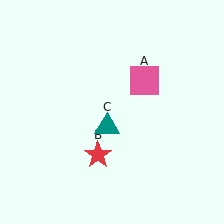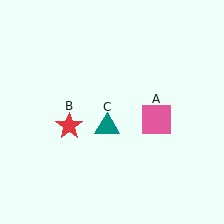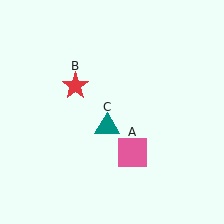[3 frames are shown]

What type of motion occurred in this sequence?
The pink square (object A), red star (object B) rotated clockwise around the center of the scene.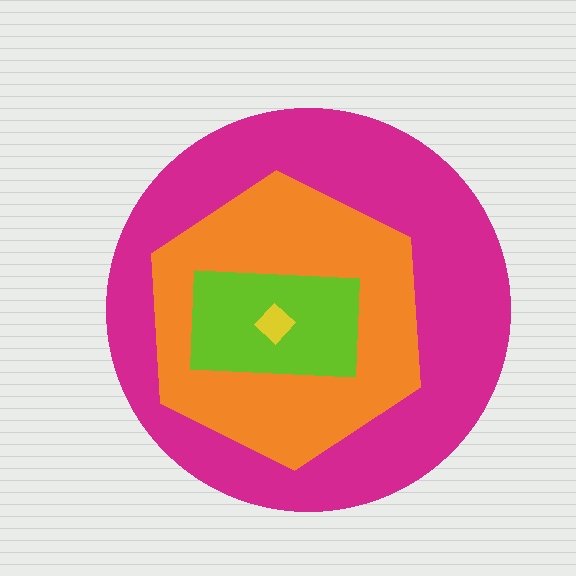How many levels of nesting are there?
4.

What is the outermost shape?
The magenta circle.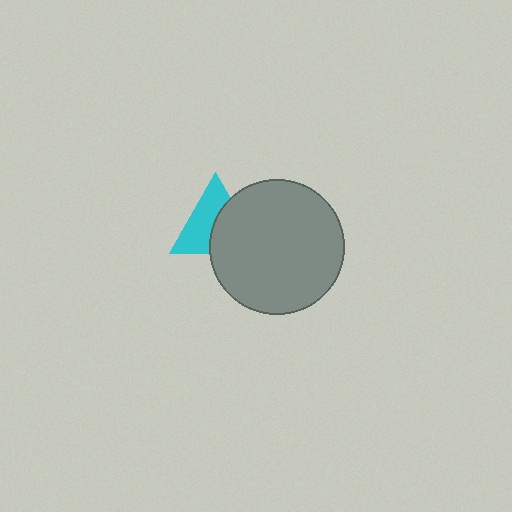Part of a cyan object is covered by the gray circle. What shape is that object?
It is a triangle.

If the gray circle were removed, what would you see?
You would see the complete cyan triangle.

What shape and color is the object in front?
The object in front is a gray circle.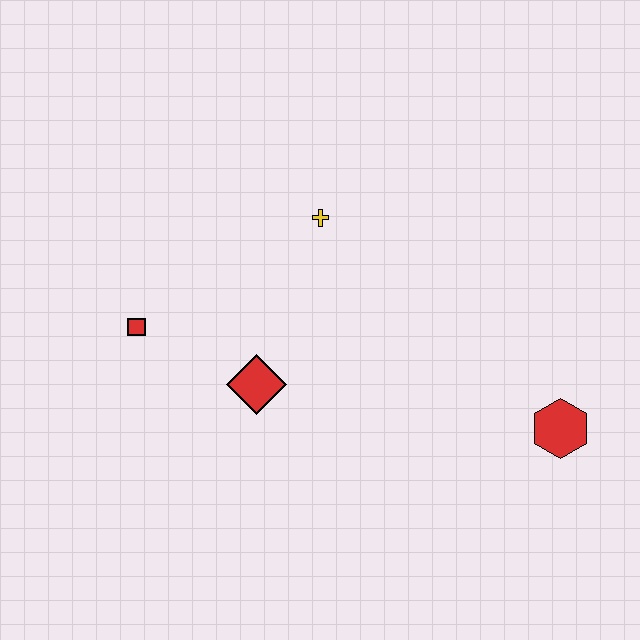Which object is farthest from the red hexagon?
The red square is farthest from the red hexagon.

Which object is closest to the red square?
The red diamond is closest to the red square.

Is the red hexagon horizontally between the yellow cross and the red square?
No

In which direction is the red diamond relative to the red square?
The red diamond is to the right of the red square.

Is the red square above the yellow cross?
No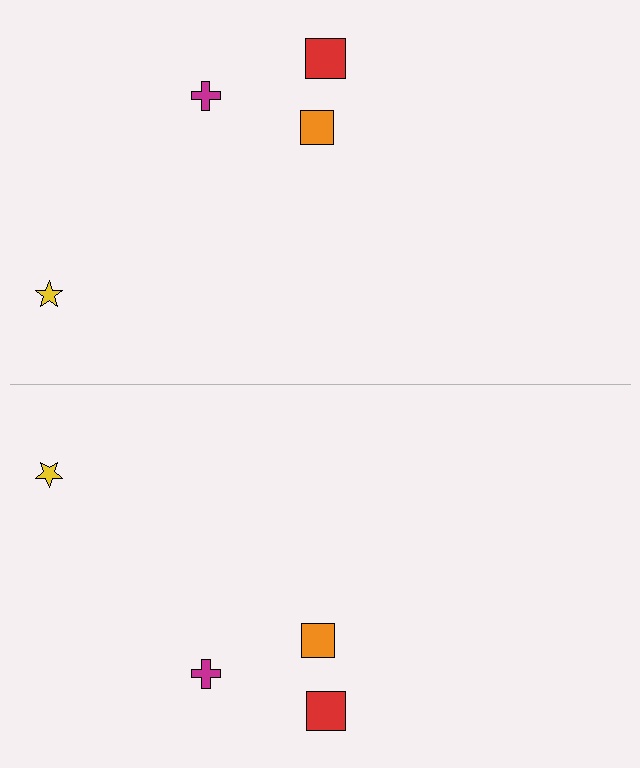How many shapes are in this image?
There are 8 shapes in this image.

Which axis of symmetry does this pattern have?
The pattern has a horizontal axis of symmetry running through the center of the image.